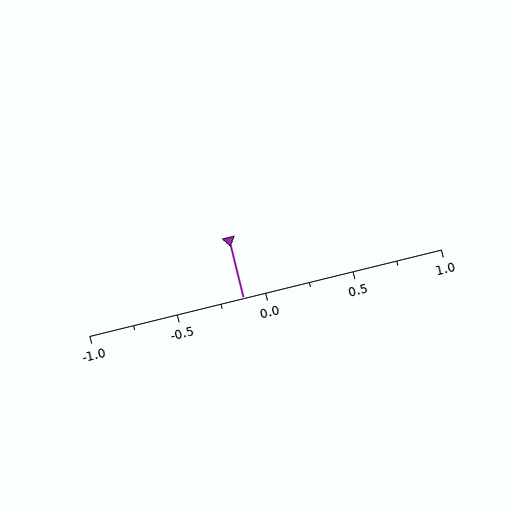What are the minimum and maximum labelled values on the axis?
The axis runs from -1.0 to 1.0.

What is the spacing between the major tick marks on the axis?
The major ticks are spaced 0.5 apart.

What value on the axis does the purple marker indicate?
The marker indicates approximately -0.12.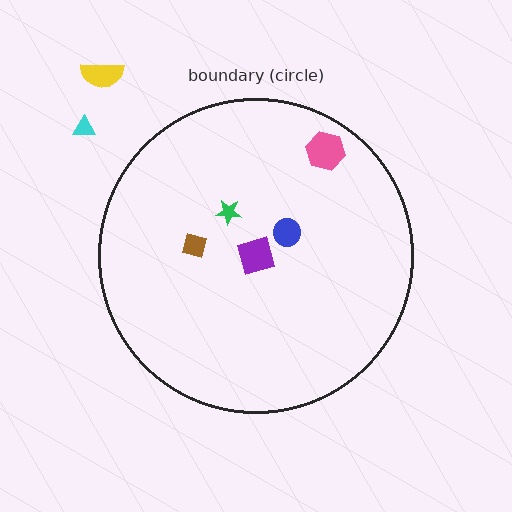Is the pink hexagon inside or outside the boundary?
Inside.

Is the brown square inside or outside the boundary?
Inside.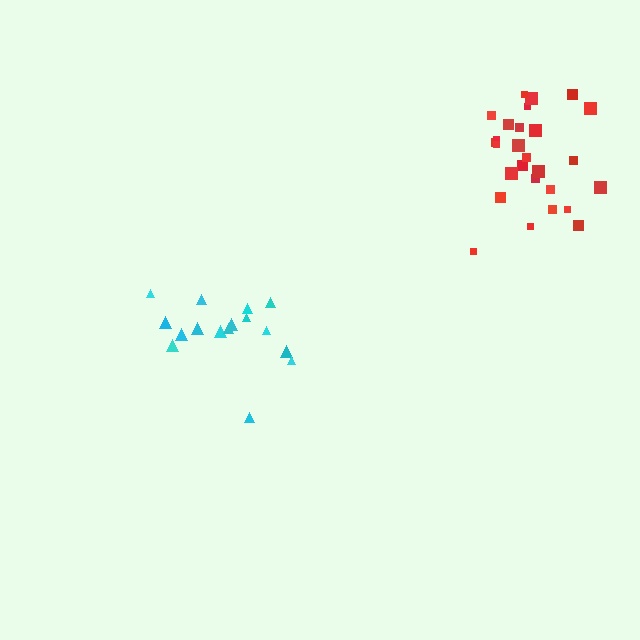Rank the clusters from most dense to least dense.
red, cyan.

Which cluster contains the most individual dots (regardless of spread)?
Red (27).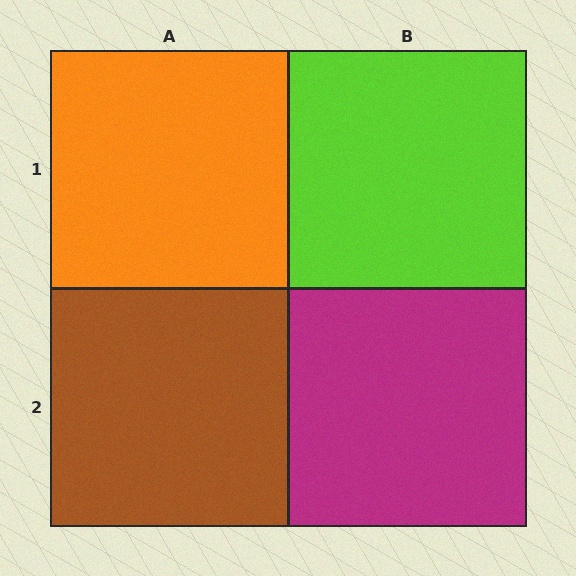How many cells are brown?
1 cell is brown.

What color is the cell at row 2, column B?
Magenta.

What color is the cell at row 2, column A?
Brown.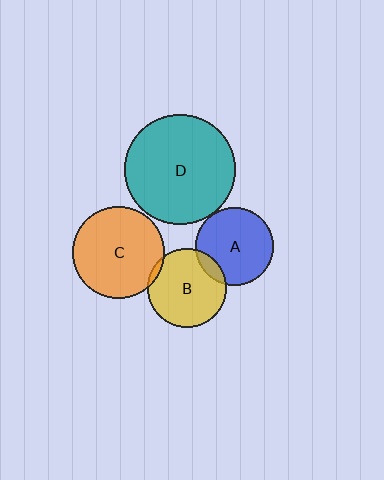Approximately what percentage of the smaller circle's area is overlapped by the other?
Approximately 5%.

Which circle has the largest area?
Circle D (teal).